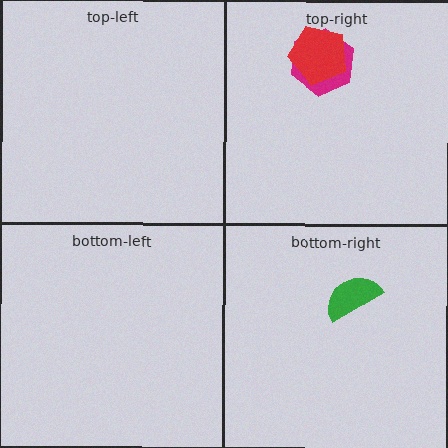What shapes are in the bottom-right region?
The green semicircle.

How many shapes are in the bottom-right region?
1.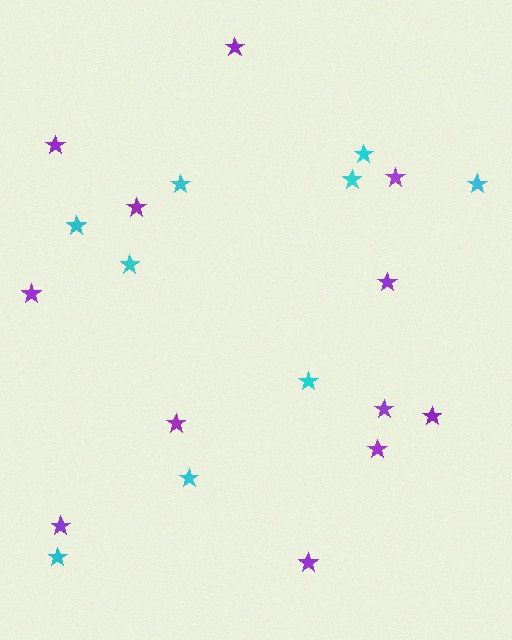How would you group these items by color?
There are 2 groups: one group of cyan stars (9) and one group of purple stars (12).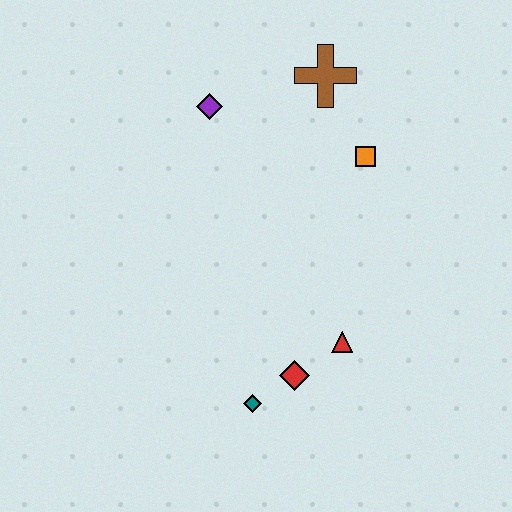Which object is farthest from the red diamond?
The brown cross is farthest from the red diamond.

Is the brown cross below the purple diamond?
No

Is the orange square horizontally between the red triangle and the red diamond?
No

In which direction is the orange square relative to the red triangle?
The orange square is above the red triangle.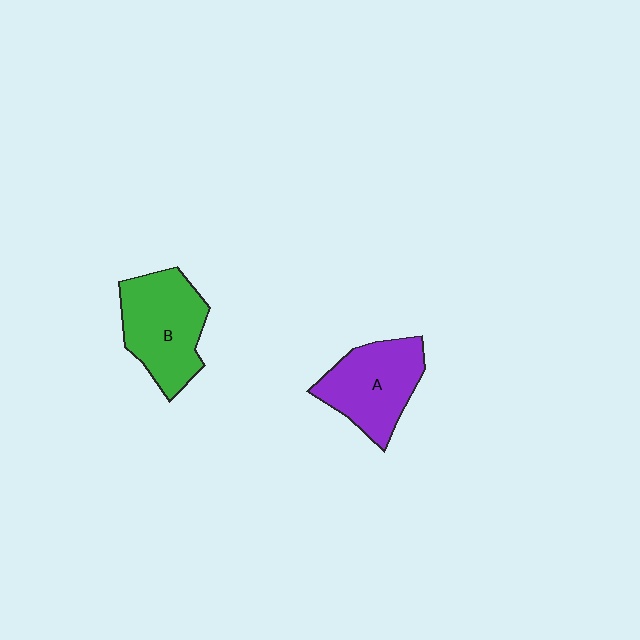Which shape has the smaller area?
Shape A (purple).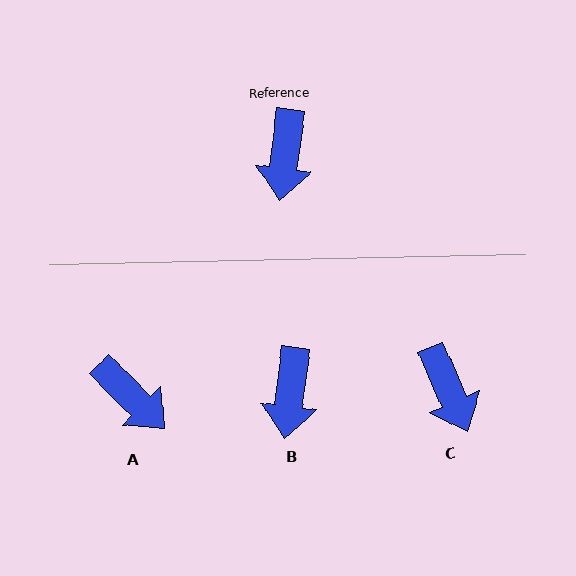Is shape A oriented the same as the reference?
No, it is off by about 52 degrees.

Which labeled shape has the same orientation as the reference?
B.